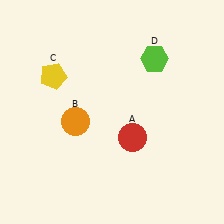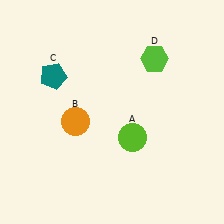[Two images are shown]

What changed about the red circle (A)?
In Image 1, A is red. In Image 2, it changed to lime.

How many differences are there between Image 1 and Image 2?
There are 2 differences between the two images.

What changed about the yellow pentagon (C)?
In Image 1, C is yellow. In Image 2, it changed to teal.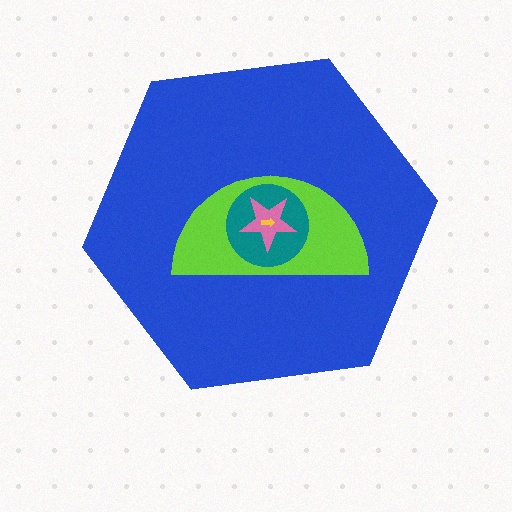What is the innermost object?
The yellow arrow.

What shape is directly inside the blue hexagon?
The lime semicircle.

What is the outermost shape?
The blue hexagon.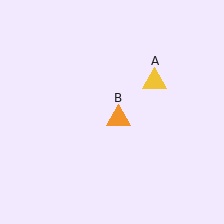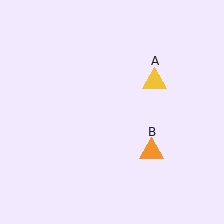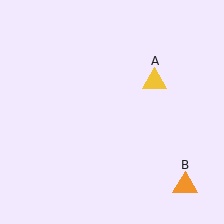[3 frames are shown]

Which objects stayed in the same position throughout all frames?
Yellow triangle (object A) remained stationary.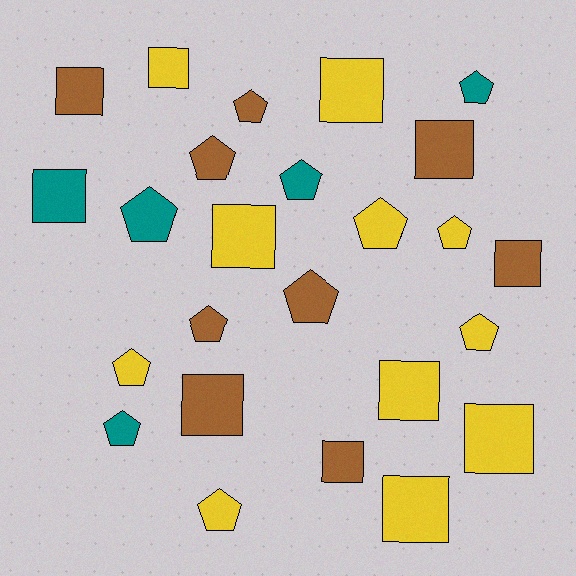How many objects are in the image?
There are 25 objects.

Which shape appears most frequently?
Pentagon, with 13 objects.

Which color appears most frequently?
Yellow, with 11 objects.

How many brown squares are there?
There are 5 brown squares.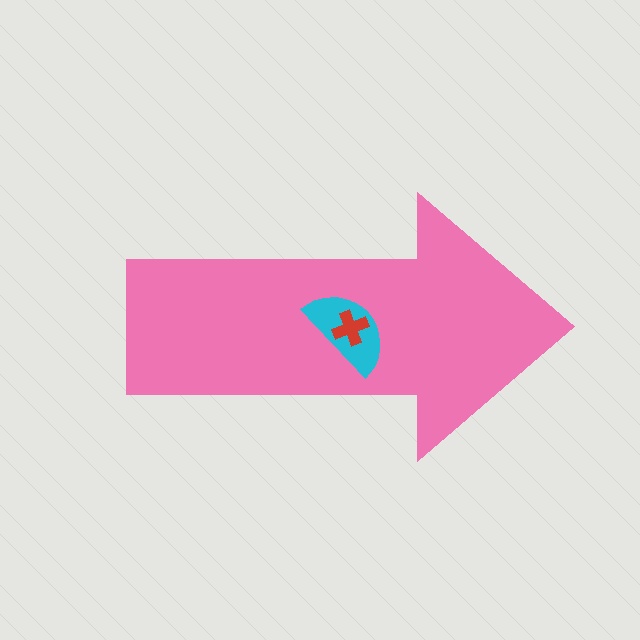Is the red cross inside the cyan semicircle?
Yes.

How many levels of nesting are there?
3.